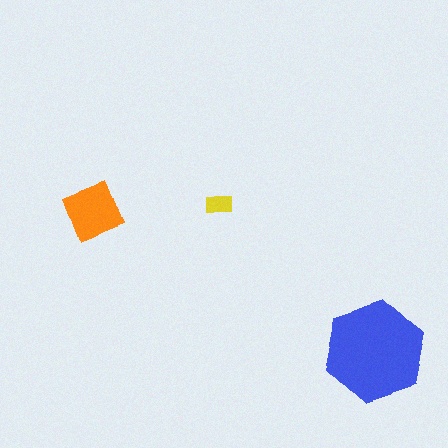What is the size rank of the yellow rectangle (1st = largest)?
3rd.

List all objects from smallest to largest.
The yellow rectangle, the orange square, the blue hexagon.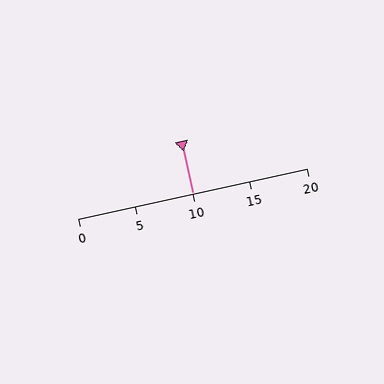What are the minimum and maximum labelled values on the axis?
The axis runs from 0 to 20.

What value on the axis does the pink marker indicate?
The marker indicates approximately 10.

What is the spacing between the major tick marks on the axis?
The major ticks are spaced 5 apart.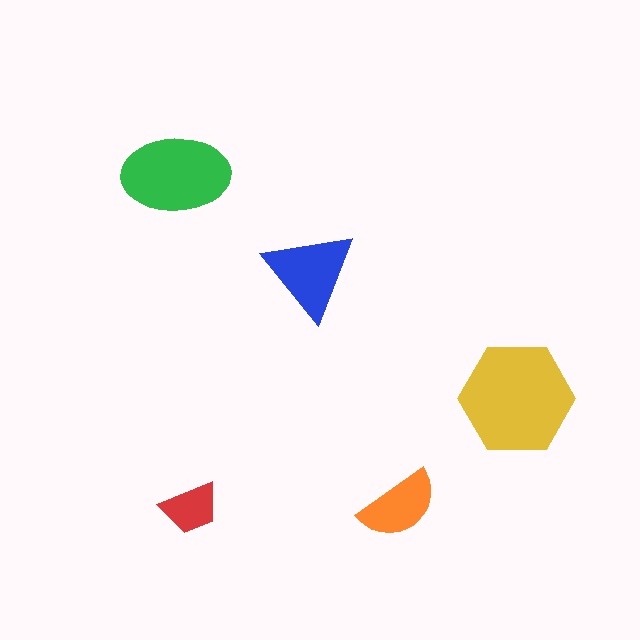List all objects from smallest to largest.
The red trapezoid, the orange semicircle, the blue triangle, the green ellipse, the yellow hexagon.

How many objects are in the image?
There are 5 objects in the image.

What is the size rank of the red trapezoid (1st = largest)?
5th.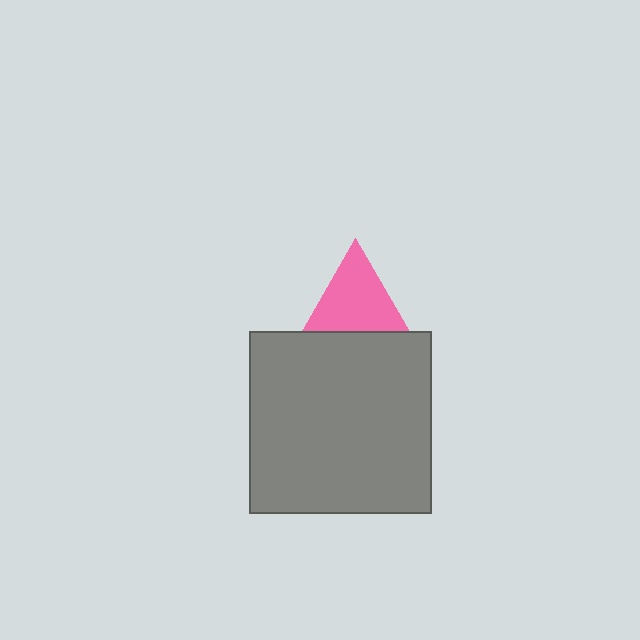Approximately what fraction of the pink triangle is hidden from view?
Roughly 32% of the pink triangle is hidden behind the gray square.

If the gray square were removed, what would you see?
You would see the complete pink triangle.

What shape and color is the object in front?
The object in front is a gray square.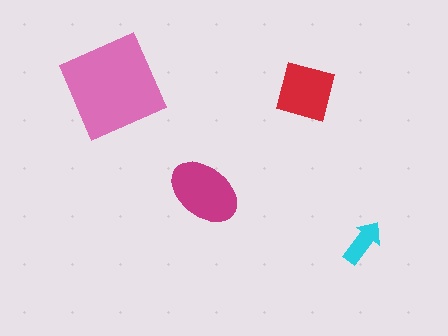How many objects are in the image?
There are 4 objects in the image.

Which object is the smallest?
The cyan arrow.